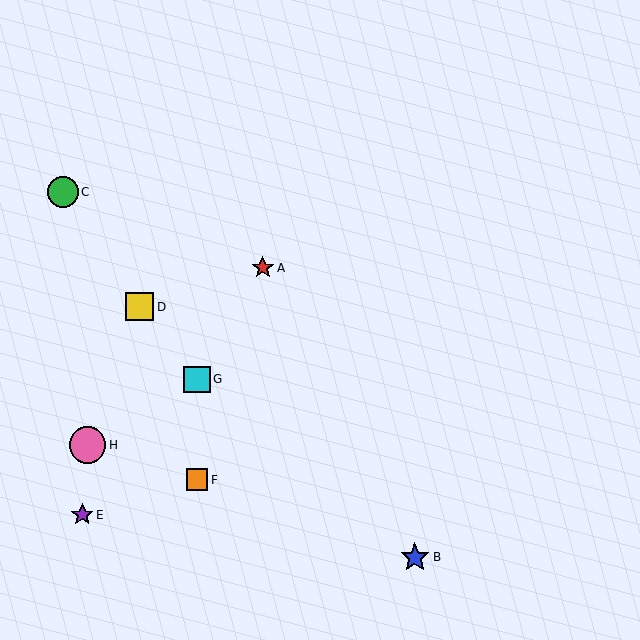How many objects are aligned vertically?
2 objects (F, G) are aligned vertically.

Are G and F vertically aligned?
Yes, both are at x≈197.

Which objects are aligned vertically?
Objects F, G are aligned vertically.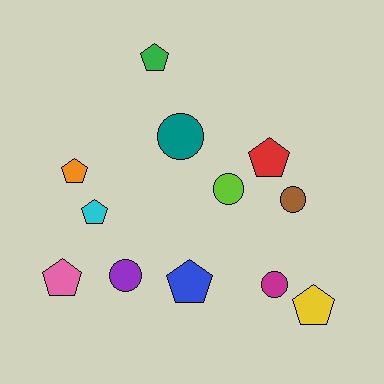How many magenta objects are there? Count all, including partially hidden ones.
There is 1 magenta object.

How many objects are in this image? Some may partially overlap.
There are 12 objects.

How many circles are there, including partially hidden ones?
There are 5 circles.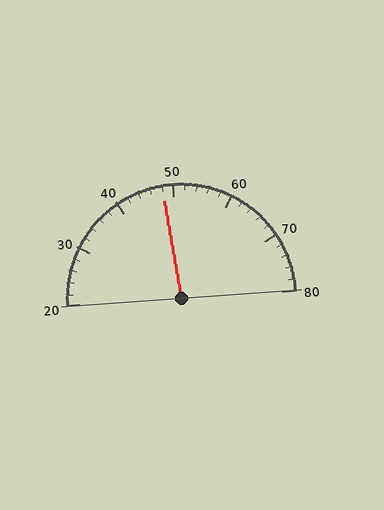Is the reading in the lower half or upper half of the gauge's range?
The reading is in the lower half of the range (20 to 80).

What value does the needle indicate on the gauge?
The needle indicates approximately 48.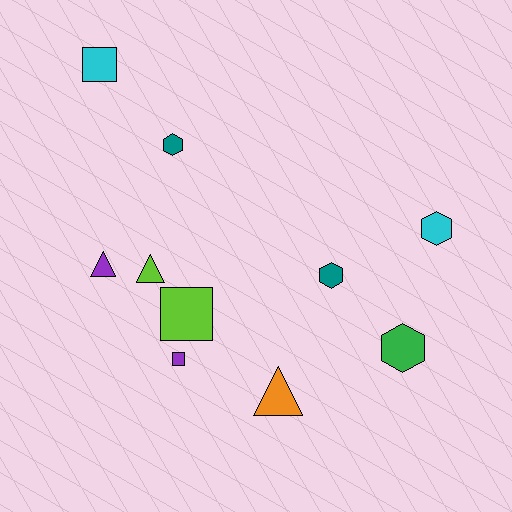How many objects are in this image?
There are 10 objects.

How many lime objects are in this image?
There are 2 lime objects.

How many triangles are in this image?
There are 3 triangles.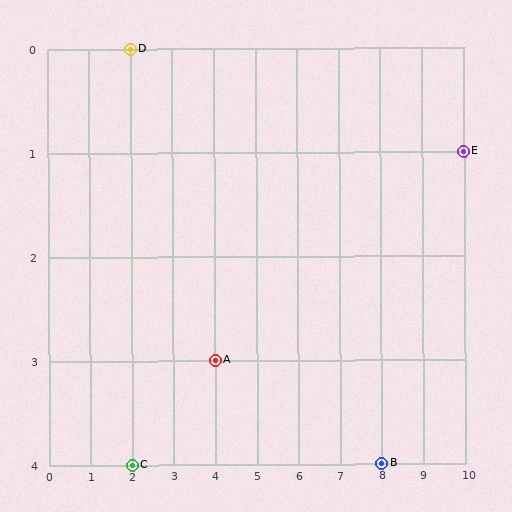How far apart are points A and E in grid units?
Points A and E are 6 columns and 2 rows apart (about 6.3 grid units diagonally).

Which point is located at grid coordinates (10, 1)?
Point E is at (10, 1).